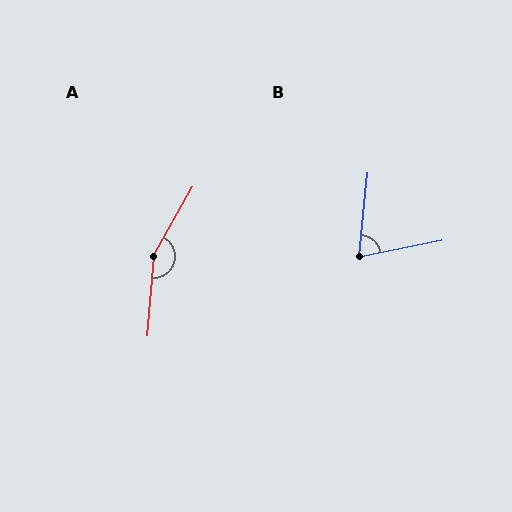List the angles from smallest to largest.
B (73°), A (155°).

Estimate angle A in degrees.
Approximately 155 degrees.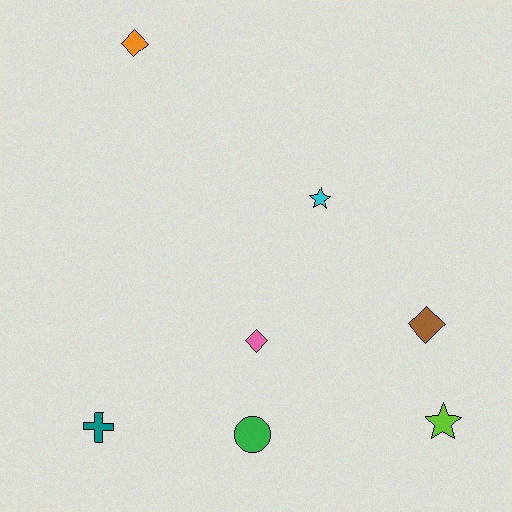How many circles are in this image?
There is 1 circle.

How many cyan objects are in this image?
There is 1 cyan object.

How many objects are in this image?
There are 7 objects.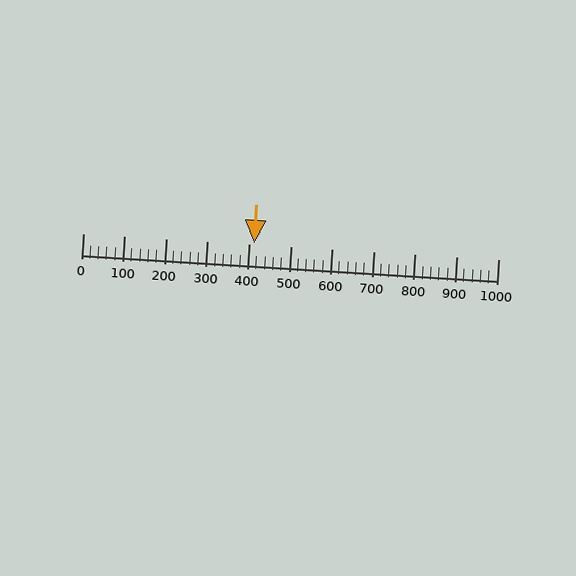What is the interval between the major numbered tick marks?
The major tick marks are spaced 100 units apart.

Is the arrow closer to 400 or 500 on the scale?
The arrow is closer to 400.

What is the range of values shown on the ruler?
The ruler shows values from 0 to 1000.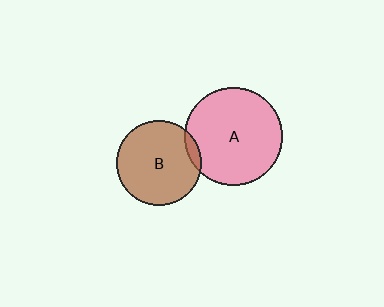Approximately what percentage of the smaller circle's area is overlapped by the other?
Approximately 5%.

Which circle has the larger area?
Circle A (pink).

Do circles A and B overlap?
Yes.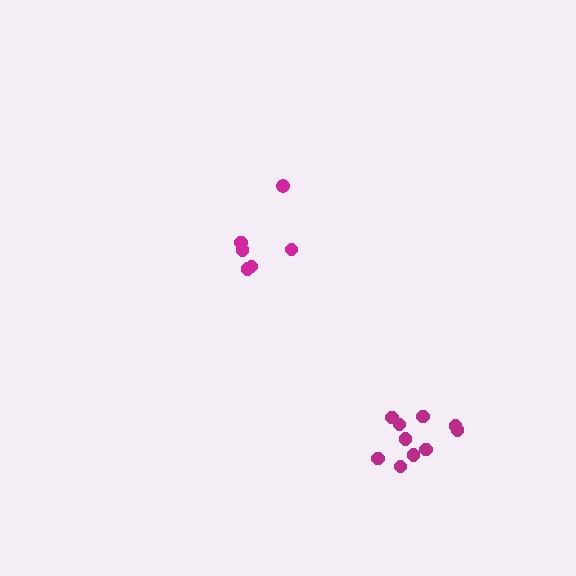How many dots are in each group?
Group 1: 6 dots, Group 2: 10 dots (16 total).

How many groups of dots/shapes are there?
There are 2 groups.